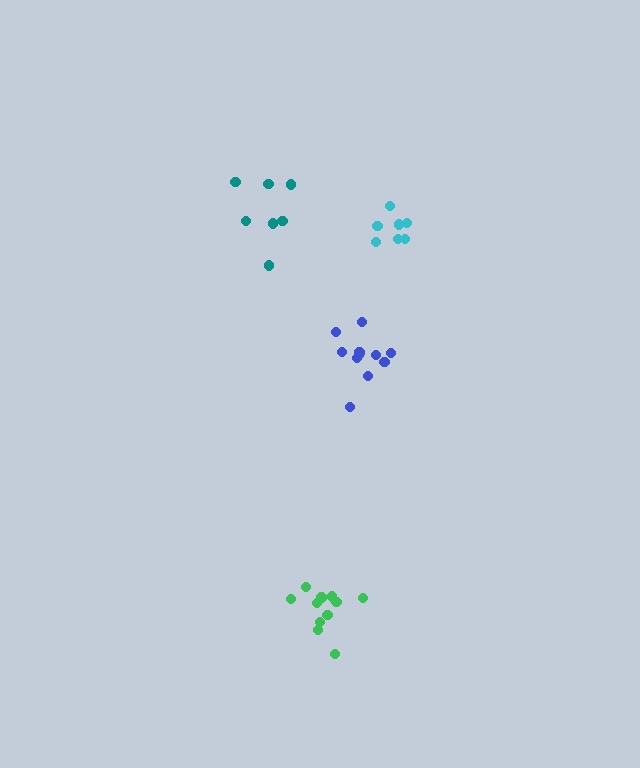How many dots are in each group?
Group 1: 7 dots, Group 2: 11 dots, Group 3: 11 dots, Group 4: 7 dots (36 total).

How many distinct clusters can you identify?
There are 4 distinct clusters.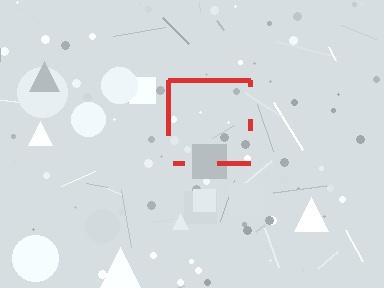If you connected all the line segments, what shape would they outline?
They would outline a square.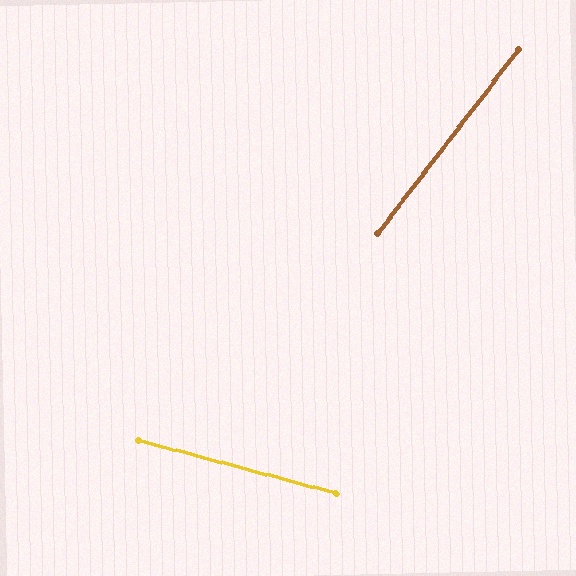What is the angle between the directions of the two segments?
Approximately 68 degrees.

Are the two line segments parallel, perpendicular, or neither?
Neither parallel nor perpendicular — they differ by about 68°.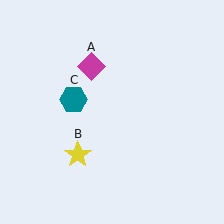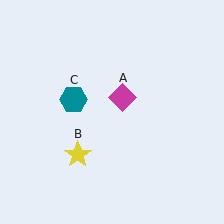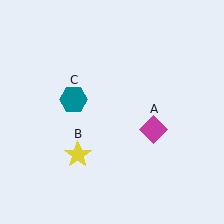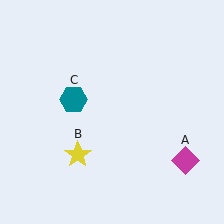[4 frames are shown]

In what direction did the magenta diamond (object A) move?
The magenta diamond (object A) moved down and to the right.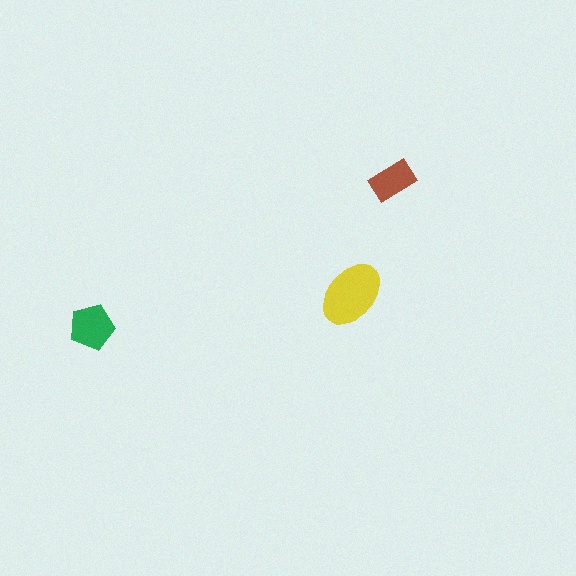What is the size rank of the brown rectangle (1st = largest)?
3rd.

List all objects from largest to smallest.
The yellow ellipse, the green pentagon, the brown rectangle.